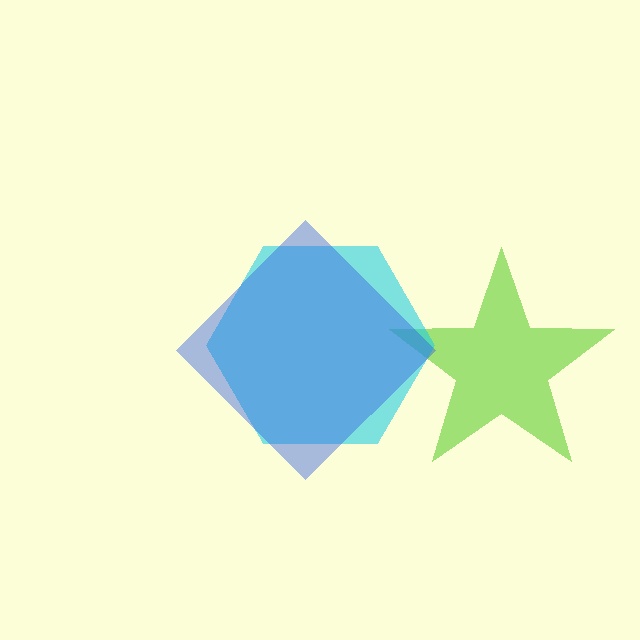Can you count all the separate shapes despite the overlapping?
Yes, there are 3 separate shapes.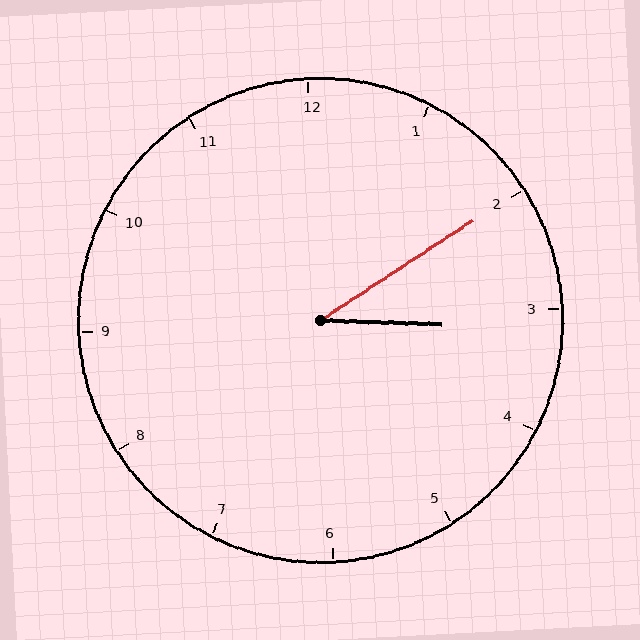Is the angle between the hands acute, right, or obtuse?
It is acute.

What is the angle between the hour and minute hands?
Approximately 35 degrees.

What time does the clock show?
3:10.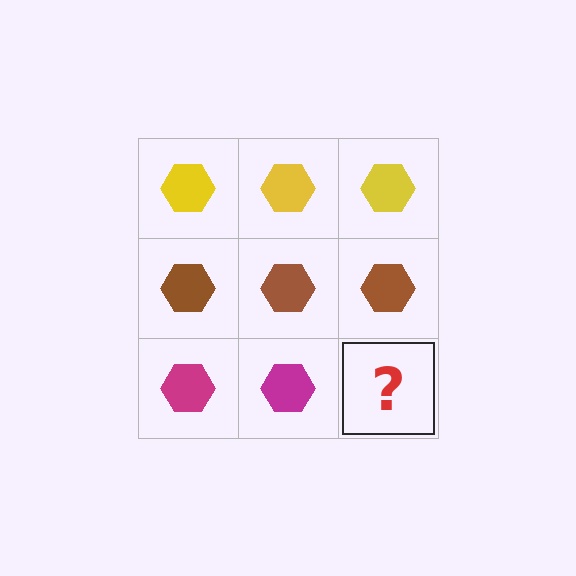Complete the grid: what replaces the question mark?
The question mark should be replaced with a magenta hexagon.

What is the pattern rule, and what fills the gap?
The rule is that each row has a consistent color. The gap should be filled with a magenta hexagon.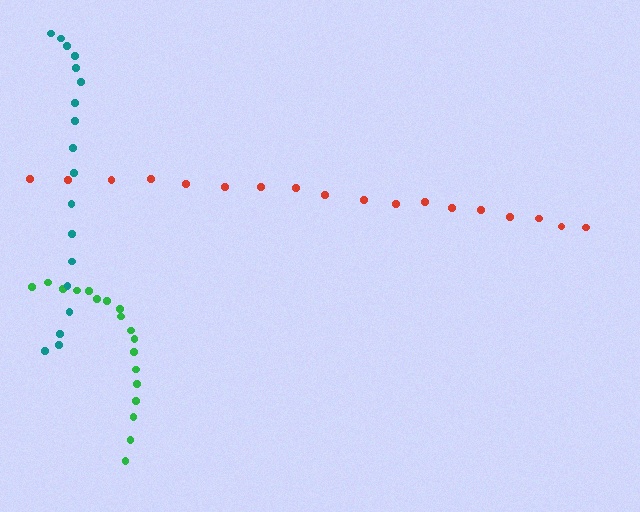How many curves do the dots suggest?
There are 3 distinct paths.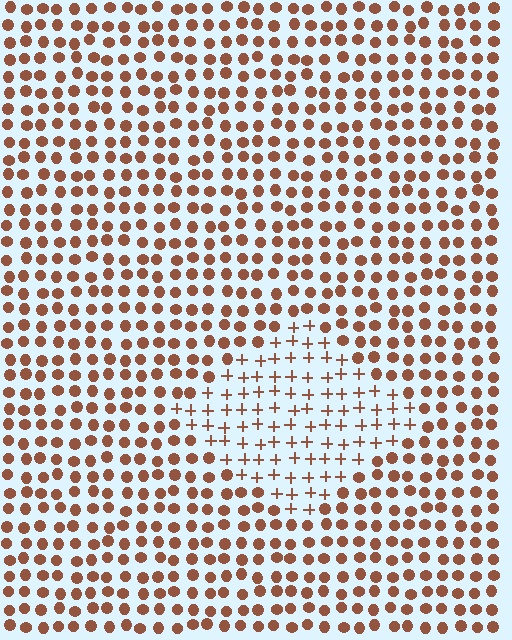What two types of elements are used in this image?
The image uses plus signs inside the diamond region and circles outside it.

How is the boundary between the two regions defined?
The boundary is defined by a change in element shape: plus signs inside vs. circles outside. All elements share the same color and spacing.